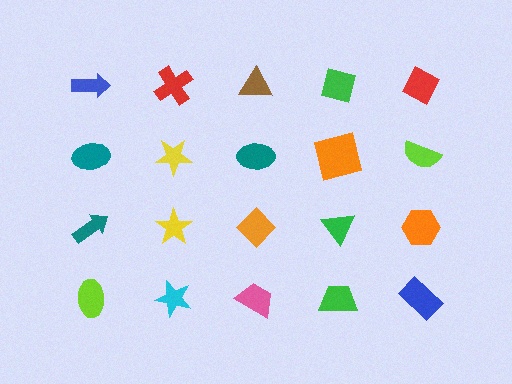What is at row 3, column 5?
An orange hexagon.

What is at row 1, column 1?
A blue arrow.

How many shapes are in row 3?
5 shapes.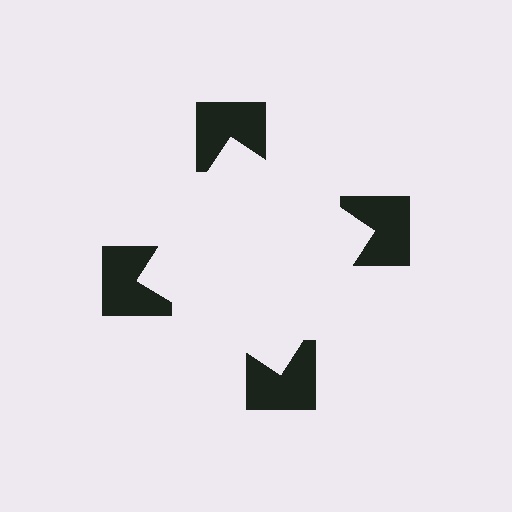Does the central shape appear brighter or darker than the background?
It typically appears slightly brighter than the background, even though no actual brightness change is drawn.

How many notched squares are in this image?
There are 4 — one at each vertex of the illusory square.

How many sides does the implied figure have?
4 sides.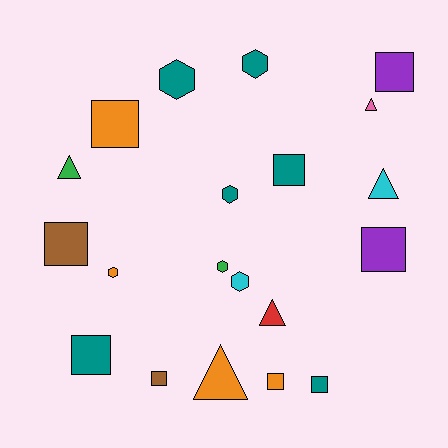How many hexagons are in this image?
There are 6 hexagons.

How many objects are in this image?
There are 20 objects.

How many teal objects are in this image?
There are 6 teal objects.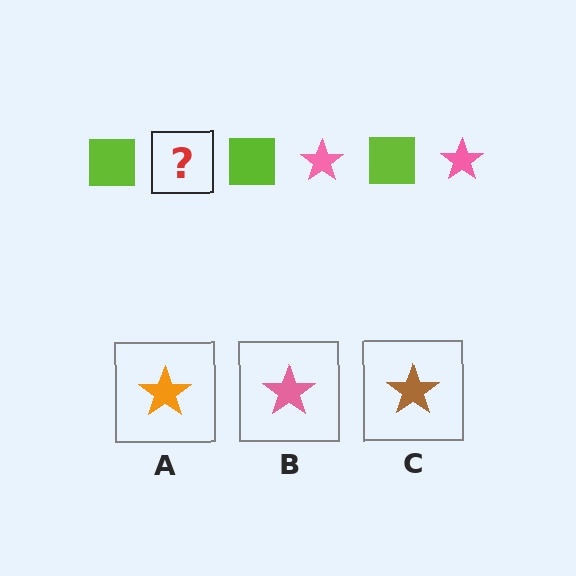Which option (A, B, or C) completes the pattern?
B.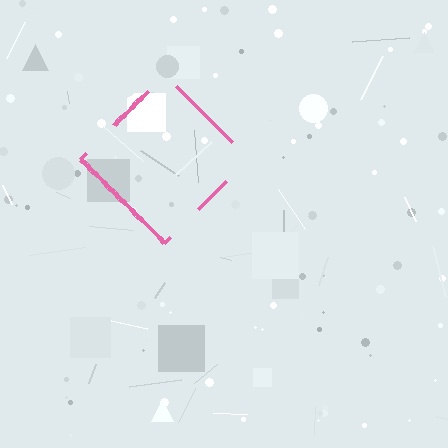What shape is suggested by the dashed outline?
The dashed outline suggests a diamond.